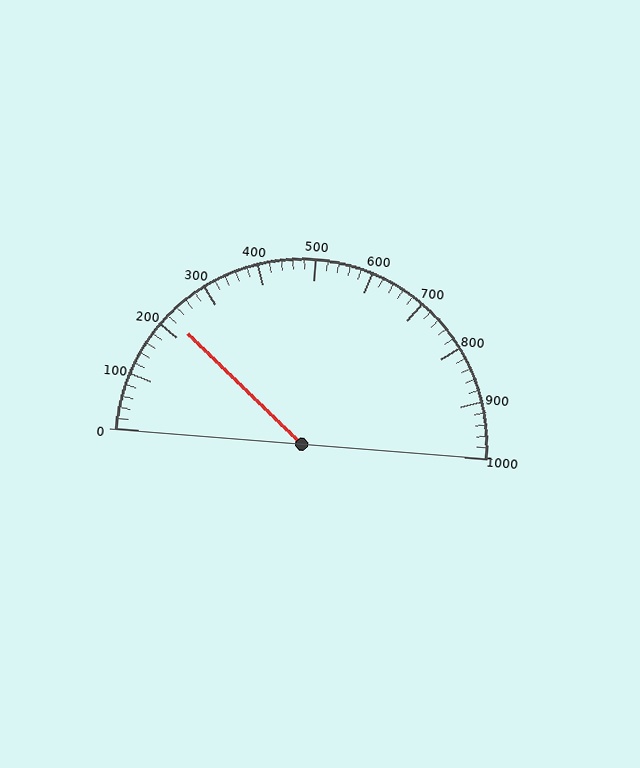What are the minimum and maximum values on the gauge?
The gauge ranges from 0 to 1000.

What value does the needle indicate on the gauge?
The needle indicates approximately 220.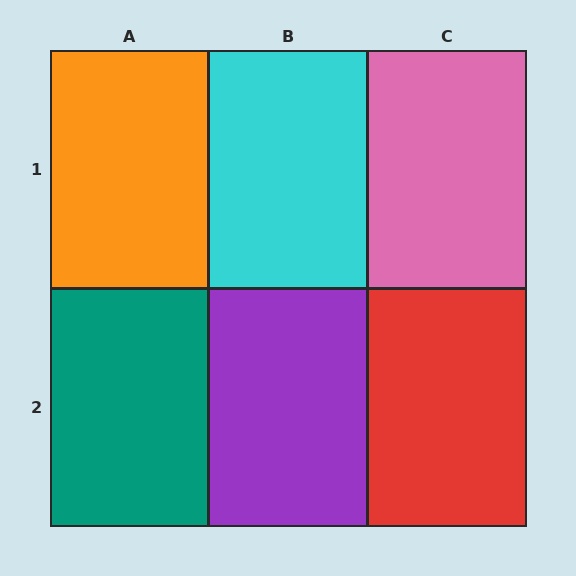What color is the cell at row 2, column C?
Red.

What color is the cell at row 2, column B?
Purple.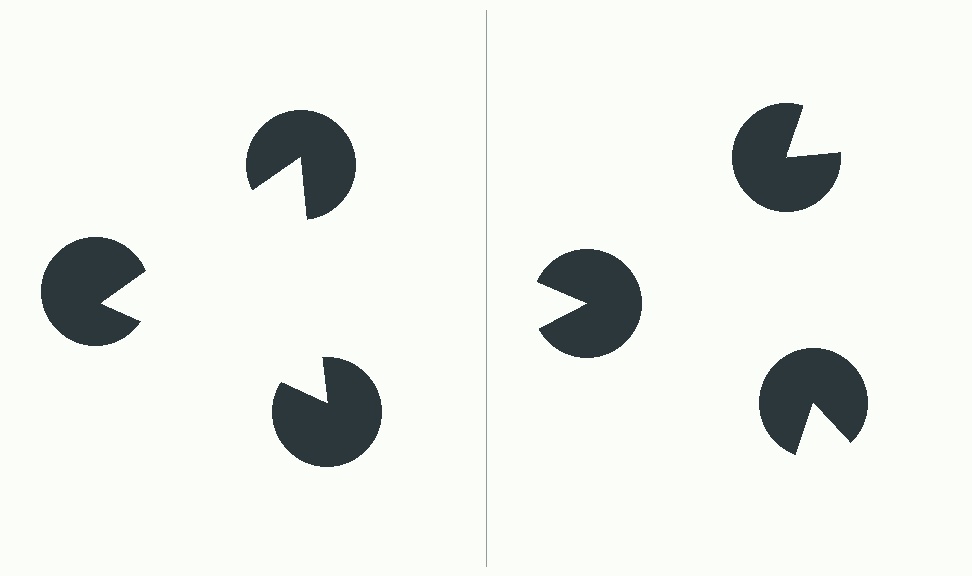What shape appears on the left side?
An illusory triangle.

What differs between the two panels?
The pac-man discs are positioned identically on both sides; only the wedge orientations differ. On the left they align to a triangle; on the right they are misaligned.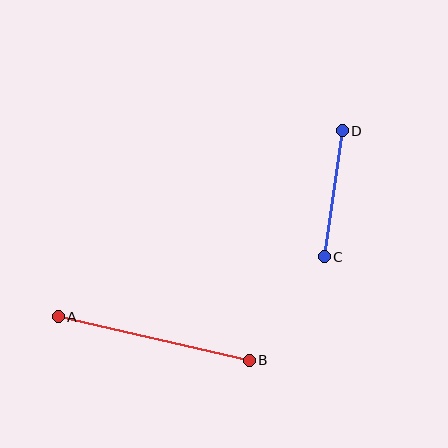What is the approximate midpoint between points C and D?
The midpoint is at approximately (333, 194) pixels.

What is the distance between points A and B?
The distance is approximately 196 pixels.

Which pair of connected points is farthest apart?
Points A and B are farthest apart.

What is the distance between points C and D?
The distance is approximately 127 pixels.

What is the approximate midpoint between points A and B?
The midpoint is at approximately (154, 339) pixels.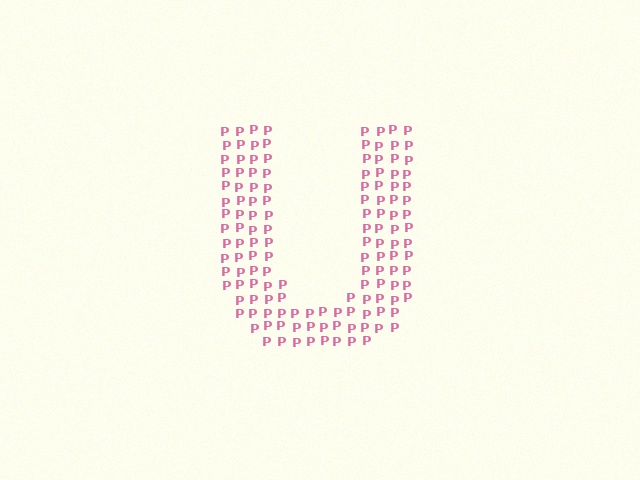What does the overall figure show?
The overall figure shows the letter U.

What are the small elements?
The small elements are letter P's.